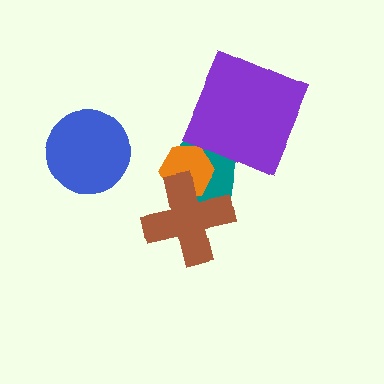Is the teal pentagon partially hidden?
Yes, it is partially covered by another shape.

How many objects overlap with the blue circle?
0 objects overlap with the blue circle.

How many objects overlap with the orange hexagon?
2 objects overlap with the orange hexagon.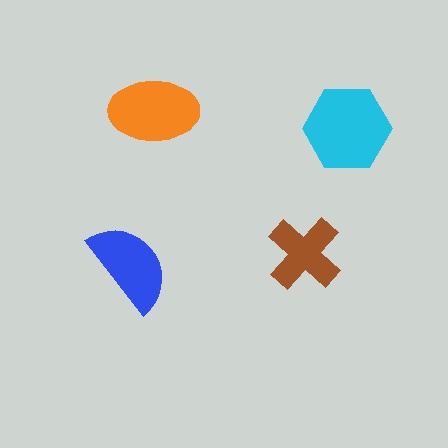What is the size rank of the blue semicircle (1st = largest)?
3rd.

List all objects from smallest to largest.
The brown cross, the blue semicircle, the orange ellipse, the cyan hexagon.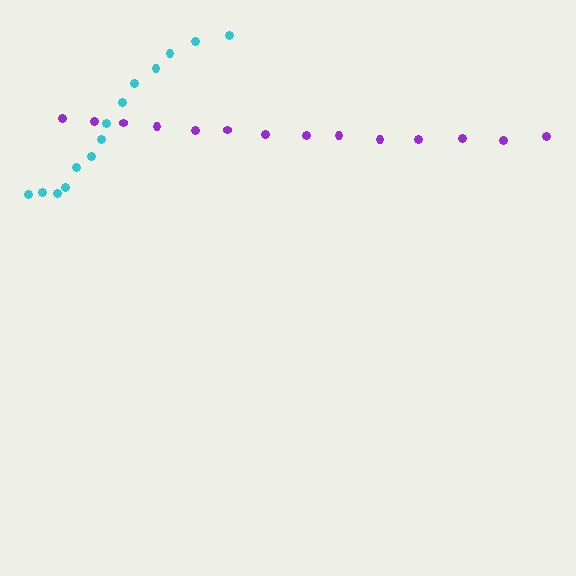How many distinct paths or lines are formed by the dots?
There are 2 distinct paths.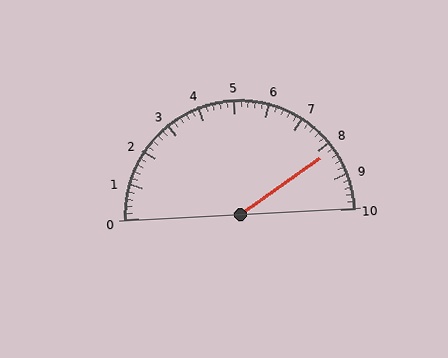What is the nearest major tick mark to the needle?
The nearest major tick mark is 8.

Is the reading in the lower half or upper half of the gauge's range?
The reading is in the upper half of the range (0 to 10).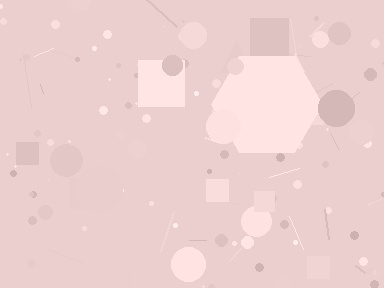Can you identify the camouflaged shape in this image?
The camouflaged shape is a hexagon.